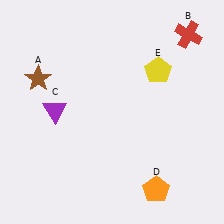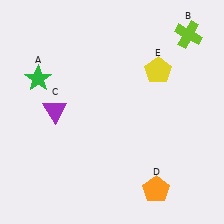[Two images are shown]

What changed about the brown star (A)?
In Image 1, A is brown. In Image 2, it changed to green.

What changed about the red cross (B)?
In Image 1, B is red. In Image 2, it changed to lime.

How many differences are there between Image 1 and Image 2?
There are 2 differences between the two images.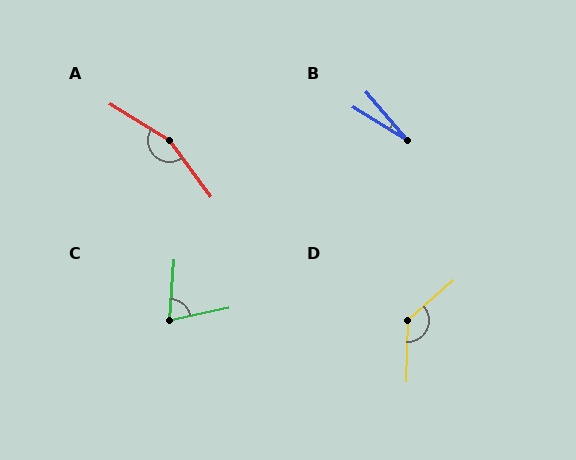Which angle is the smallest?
B, at approximately 18 degrees.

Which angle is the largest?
A, at approximately 158 degrees.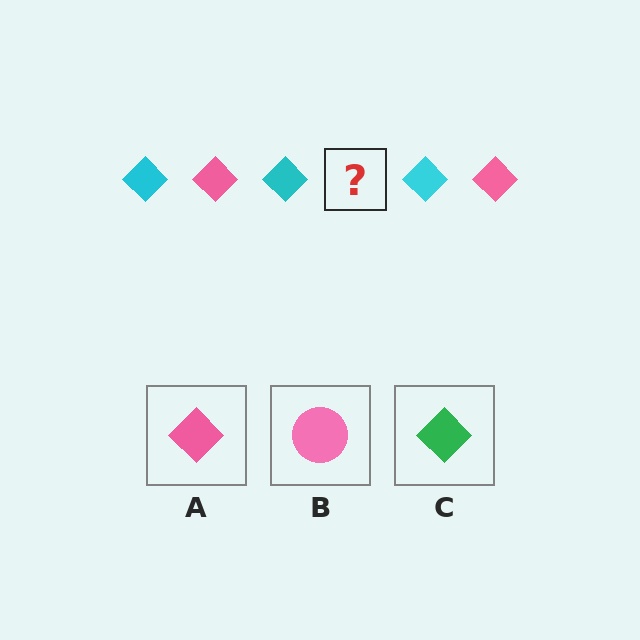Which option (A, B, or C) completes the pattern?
A.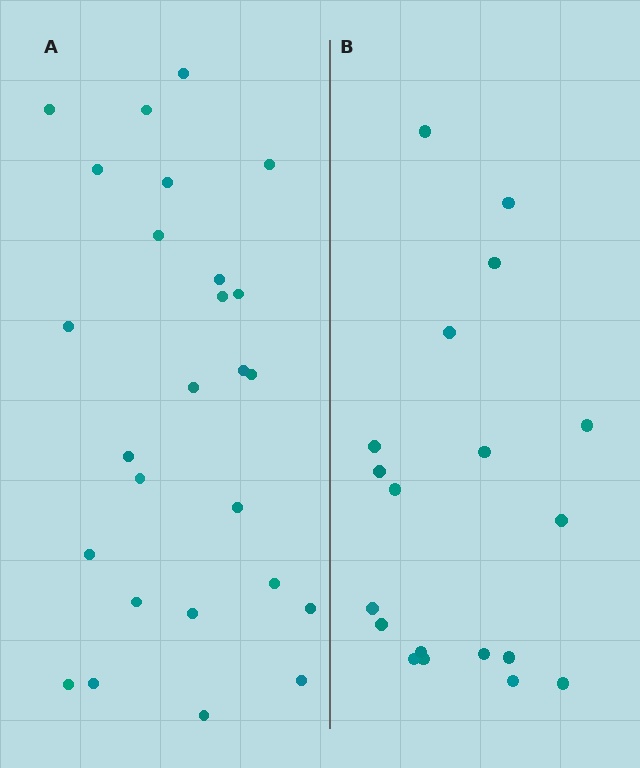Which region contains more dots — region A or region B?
Region A (the left region) has more dots.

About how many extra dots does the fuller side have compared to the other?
Region A has roughly 8 or so more dots than region B.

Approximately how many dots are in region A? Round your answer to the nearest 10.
About 30 dots. (The exact count is 26, which rounds to 30.)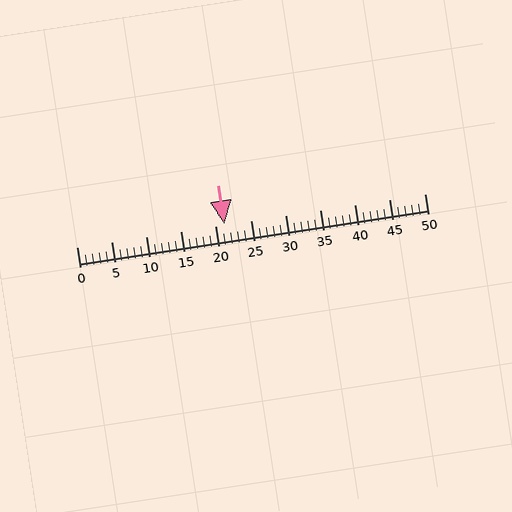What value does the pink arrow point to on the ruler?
The pink arrow points to approximately 21.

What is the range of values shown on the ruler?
The ruler shows values from 0 to 50.